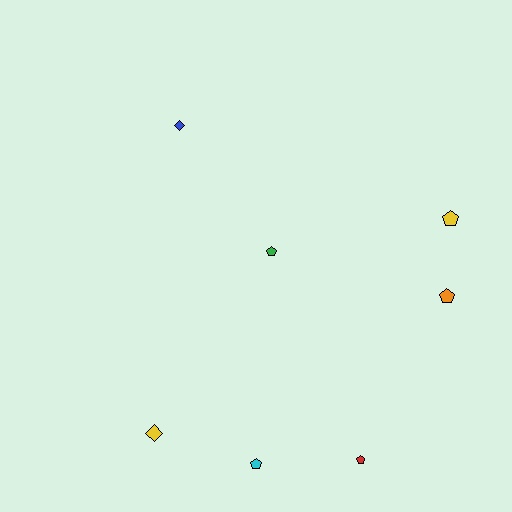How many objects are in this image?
There are 7 objects.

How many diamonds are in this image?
There are 2 diamonds.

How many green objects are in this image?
There is 1 green object.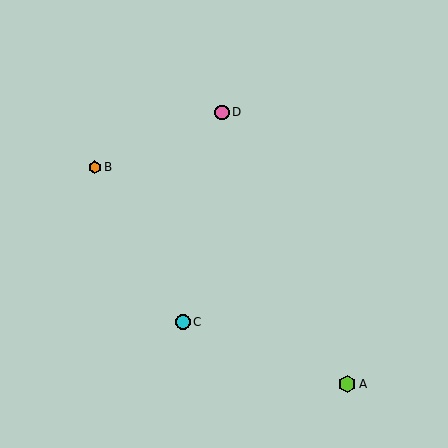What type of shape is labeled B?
Shape B is an orange hexagon.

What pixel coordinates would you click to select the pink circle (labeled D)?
Click at (222, 112) to select the pink circle D.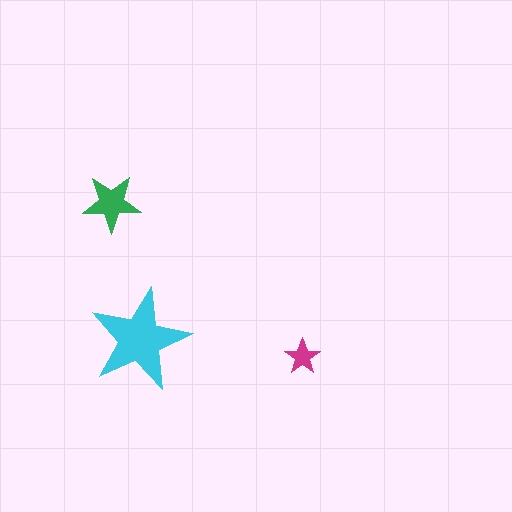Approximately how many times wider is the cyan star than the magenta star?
About 3 times wider.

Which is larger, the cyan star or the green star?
The cyan one.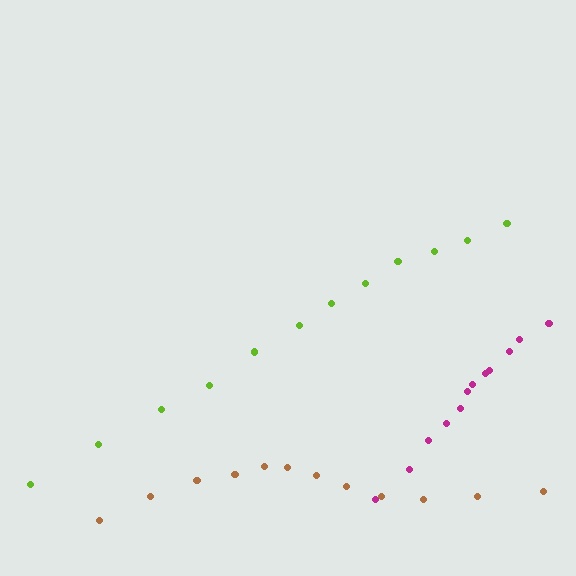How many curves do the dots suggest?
There are 3 distinct paths.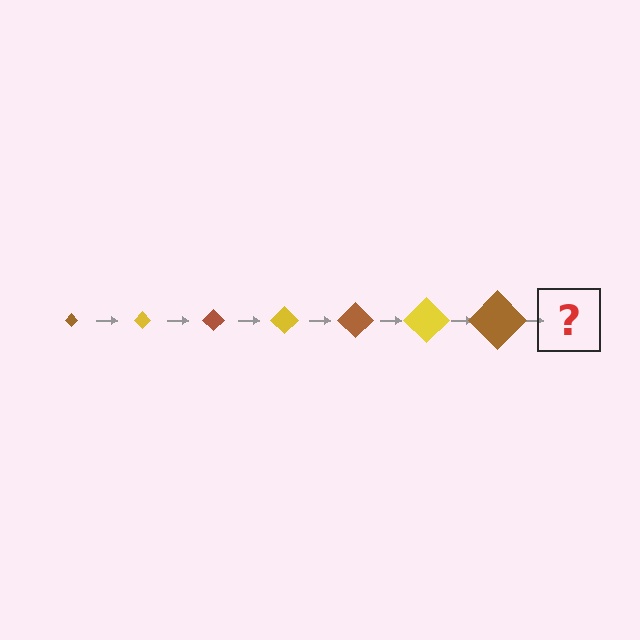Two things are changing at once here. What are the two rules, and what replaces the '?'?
The two rules are that the diamond grows larger each step and the color cycles through brown and yellow. The '?' should be a yellow diamond, larger than the previous one.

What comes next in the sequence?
The next element should be a yellow diamond, larger than the previous one.